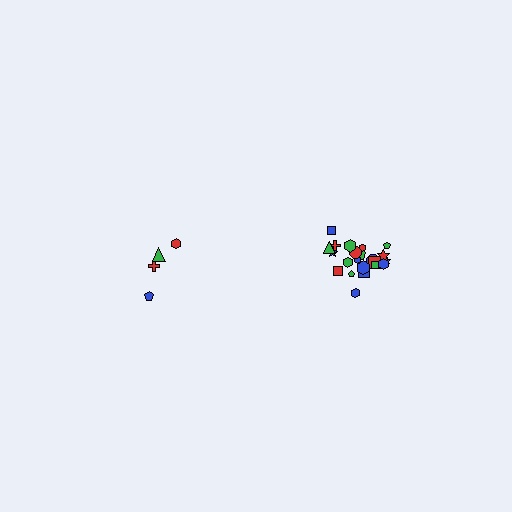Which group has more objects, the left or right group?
The right group.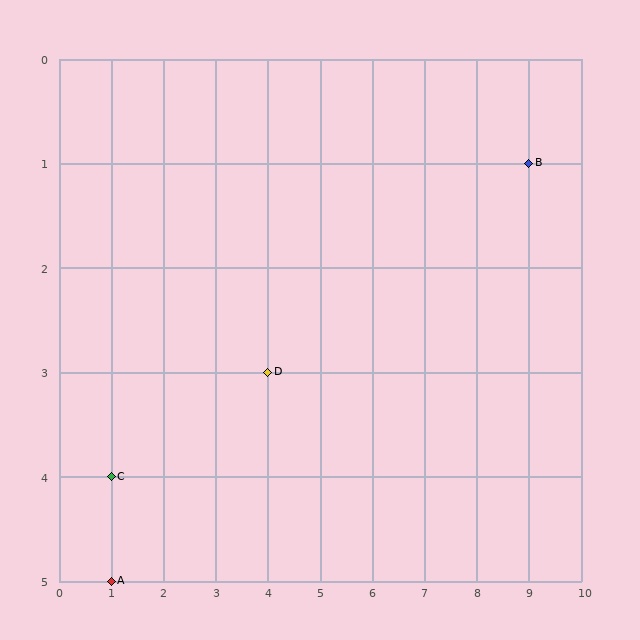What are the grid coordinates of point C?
Point C is at grid coordinates (1, 4).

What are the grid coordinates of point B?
Point B is at grid coordinates (9, 1).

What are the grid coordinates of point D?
Point D is at grid coordinates (4, 3).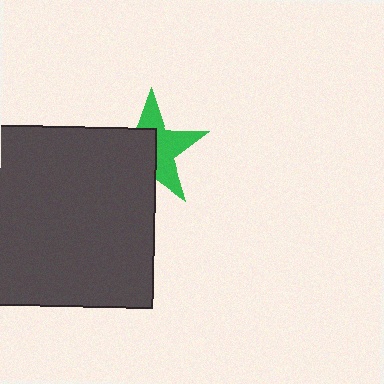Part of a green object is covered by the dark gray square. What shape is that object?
It is a star.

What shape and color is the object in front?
The object in front is a dark gray square.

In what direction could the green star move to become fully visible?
The green star could move toward the upper-right. That would shift it out from behind the dark gray square entirely.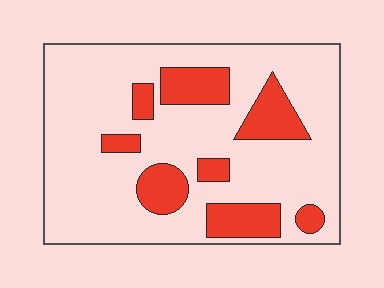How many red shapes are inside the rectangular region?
8.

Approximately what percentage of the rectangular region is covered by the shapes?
Approximately 20%.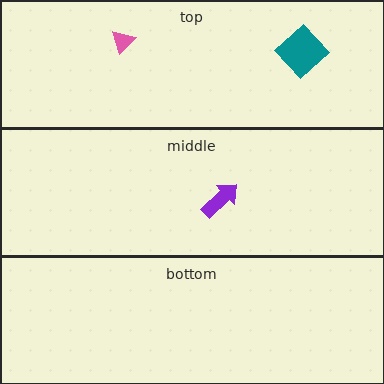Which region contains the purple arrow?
The middle region.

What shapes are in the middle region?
The purple arrow.